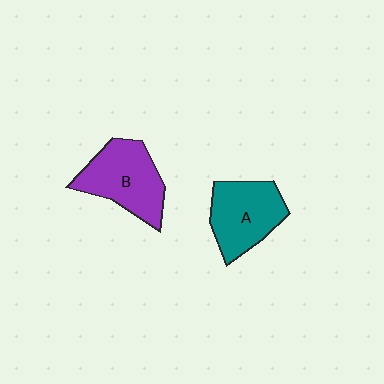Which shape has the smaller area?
Shape A (teal).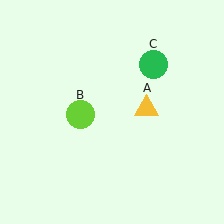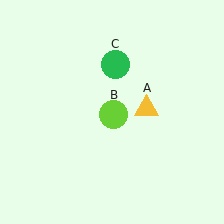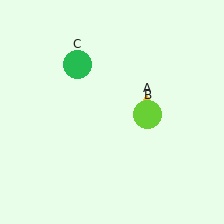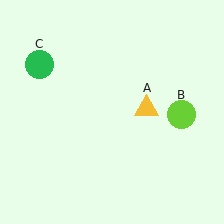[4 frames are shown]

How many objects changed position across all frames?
2 objects changed position: lime circle (object B), green circle (object C).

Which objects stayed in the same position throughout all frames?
Yellow triangle (object A) remained stationary.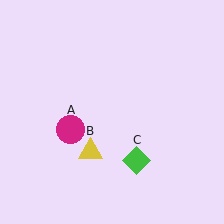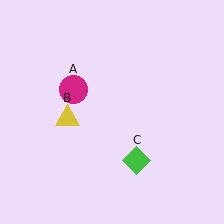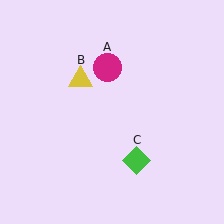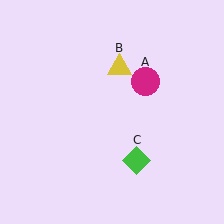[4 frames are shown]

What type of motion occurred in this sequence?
The magenta circle (object A), yellow triangle (object B) rotated clockwise around the center of the scene.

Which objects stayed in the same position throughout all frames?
Green diamond (object C) remained stationary.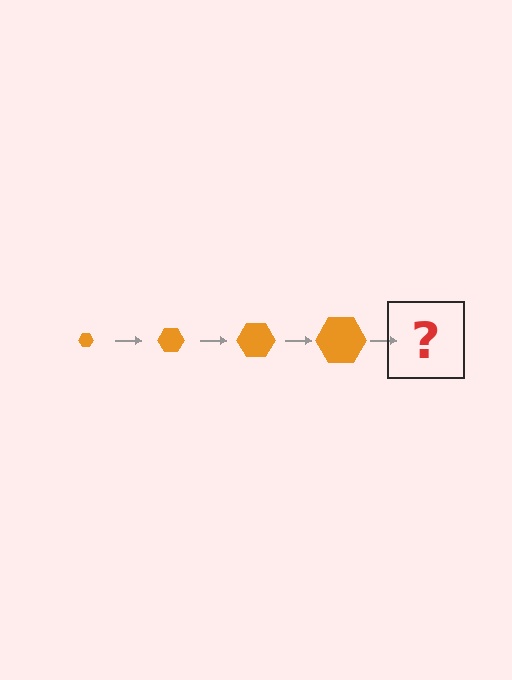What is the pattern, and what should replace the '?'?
The pattern is that the hexagon gets progressively larger each step. The '?' should be an orange hexagon, larger than the previous one.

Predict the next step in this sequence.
The next step is an orange hexagon, larger than the previous one.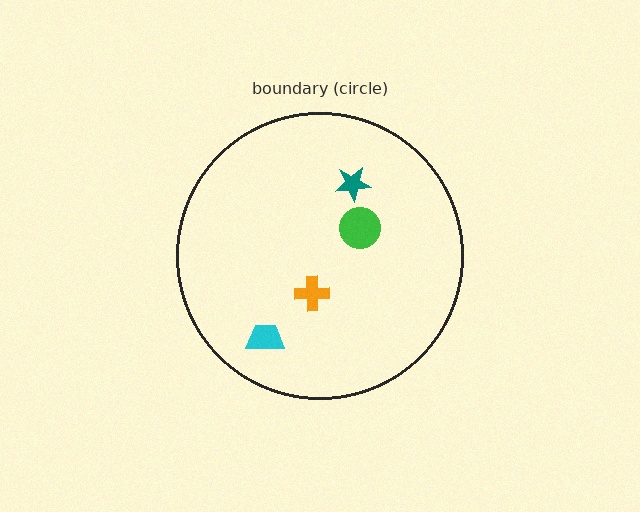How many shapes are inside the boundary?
4 inside, 0 outside.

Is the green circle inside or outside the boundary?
Inside.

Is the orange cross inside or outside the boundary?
Inside.